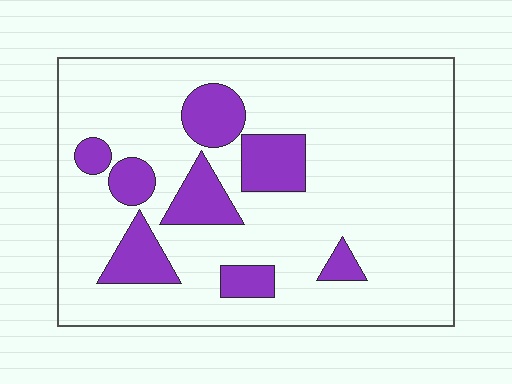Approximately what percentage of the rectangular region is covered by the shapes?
Approximately 20%.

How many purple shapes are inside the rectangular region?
8.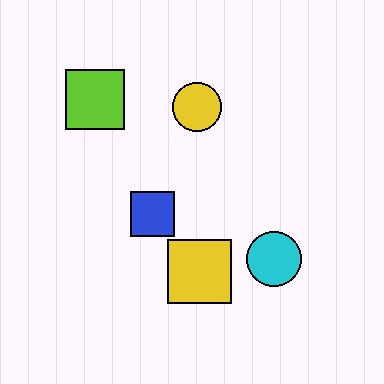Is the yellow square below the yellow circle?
Yes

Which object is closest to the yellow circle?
The lime square is closest to the yellow circle.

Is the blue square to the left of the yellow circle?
Yes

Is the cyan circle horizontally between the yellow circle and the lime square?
No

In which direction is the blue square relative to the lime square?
The blue square is below the lime square.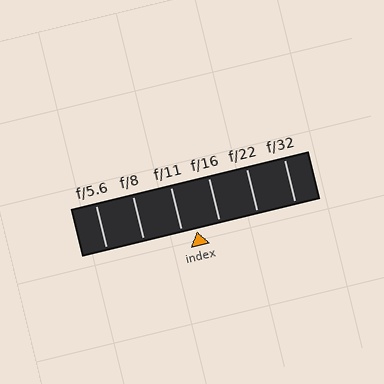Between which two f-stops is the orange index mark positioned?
The index mark is between f/11 and f/16.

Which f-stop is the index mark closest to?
The index mark is closest to f/11.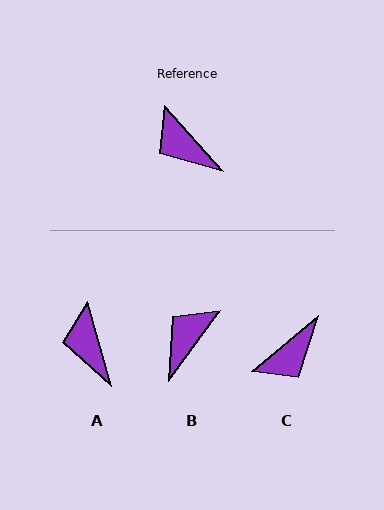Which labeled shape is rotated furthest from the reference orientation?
C, about 88 degrees away.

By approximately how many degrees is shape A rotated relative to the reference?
Approximately 26 degrees clockwise.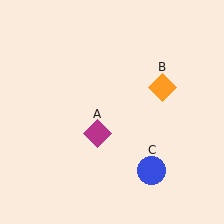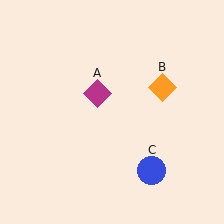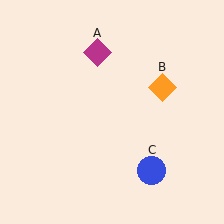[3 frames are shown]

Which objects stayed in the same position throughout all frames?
Orange diamond (object B) and blue circle (object C) remained stationary.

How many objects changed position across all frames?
1 object changed position: magenta diamond (object A).